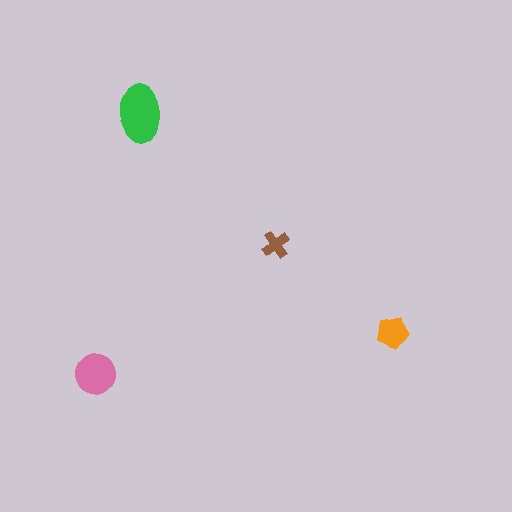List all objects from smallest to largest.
The brown cross, the orange pentagon, the pink circle, the green ellipse.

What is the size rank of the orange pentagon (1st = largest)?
3rd.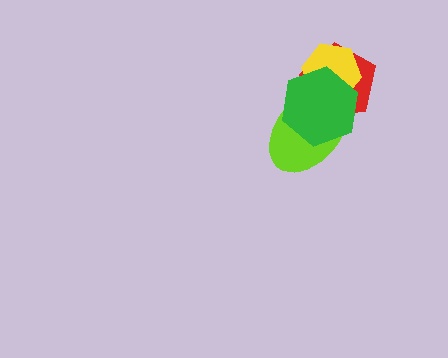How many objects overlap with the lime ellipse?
3 objects overlap with the lime ellipse.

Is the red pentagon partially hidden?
Yes, it is partially covered by another shape.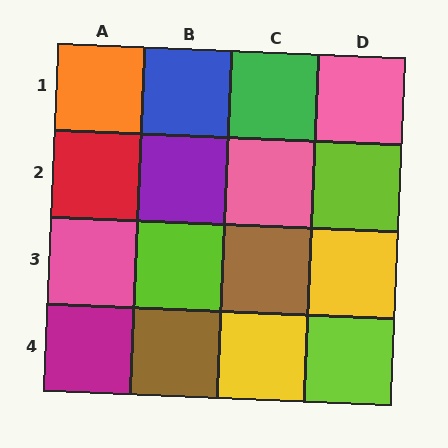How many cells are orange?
1 cell is orange.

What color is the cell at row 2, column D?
Lime.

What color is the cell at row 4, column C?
Yellow.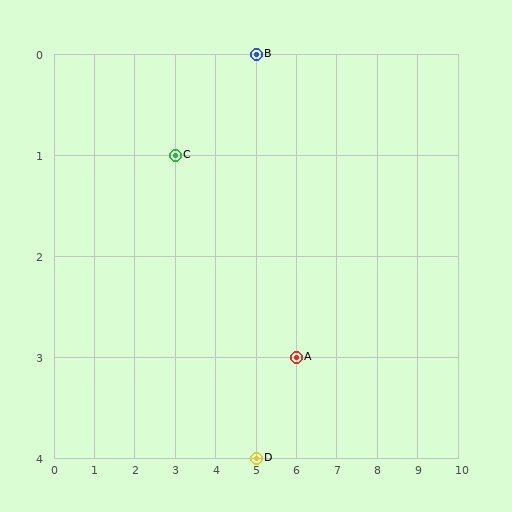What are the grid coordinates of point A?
Point A is at grid coordinates (6, 3).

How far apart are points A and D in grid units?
Points A and D are 1 column and 1 row apart (about 1.4 grid units diagonally).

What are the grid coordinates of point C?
Point C is at grid coordinates (3, 1).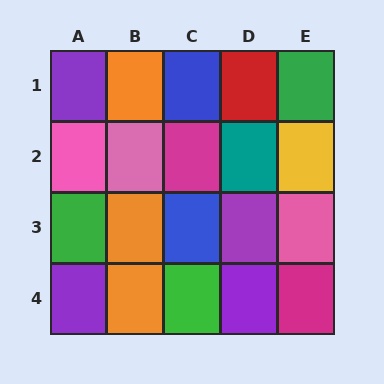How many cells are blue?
2 cells are blue.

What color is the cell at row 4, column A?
Purple.